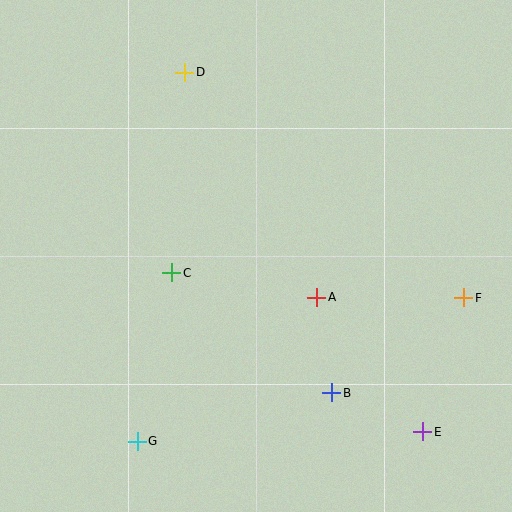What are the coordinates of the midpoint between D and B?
The midpoint between D and B is at (258, 232).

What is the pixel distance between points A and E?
The distance between A and E is 171 pixels.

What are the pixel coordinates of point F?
Point F is at (464, 297).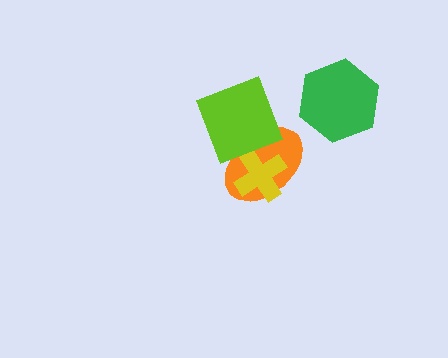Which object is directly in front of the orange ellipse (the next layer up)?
The yellow cross is directly in front of the orange ellipse.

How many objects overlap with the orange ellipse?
2 objects overlap with the orange ellipse.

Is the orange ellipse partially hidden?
Yes, it is partially covered by another shape.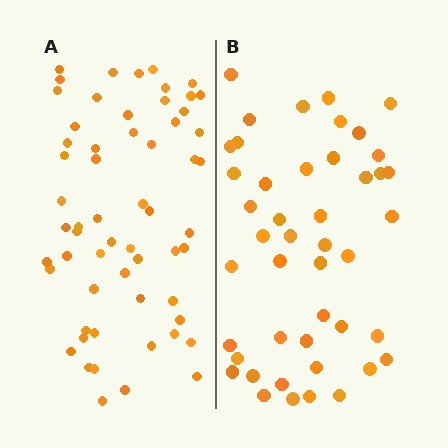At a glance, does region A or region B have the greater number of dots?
Region A (the left region) has more dots.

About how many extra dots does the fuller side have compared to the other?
Region A has approximately 15 more dots than region B.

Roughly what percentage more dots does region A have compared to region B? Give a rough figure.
About 30% more.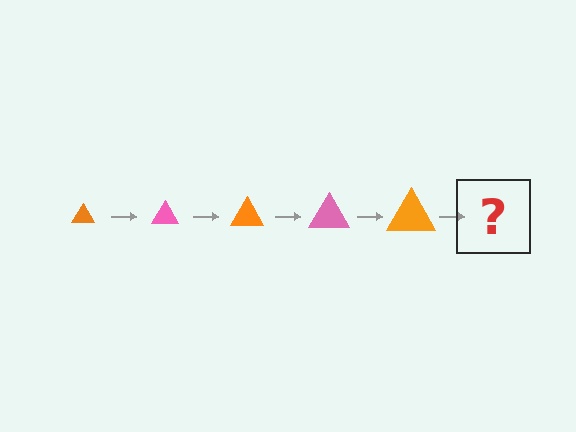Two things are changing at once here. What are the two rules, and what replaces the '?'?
The two rules are that the triangle grows larger each step and the color cycles through orange and pink. The '?' should be a pink triangle, larger than the previous one.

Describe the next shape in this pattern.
It should be a pink triangle, larger than the previous one.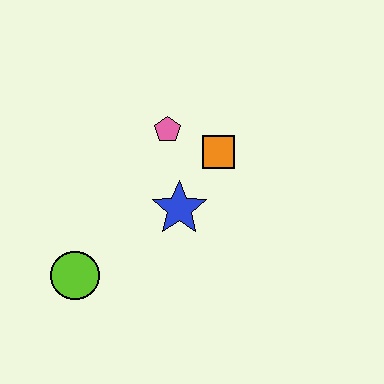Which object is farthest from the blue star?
The lime circle is farthest from the blue star.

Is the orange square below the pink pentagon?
Yes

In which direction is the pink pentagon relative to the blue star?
The pink pentagon is above the blue star.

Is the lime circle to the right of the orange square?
No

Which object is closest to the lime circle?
The blue star is closest to the lime circle.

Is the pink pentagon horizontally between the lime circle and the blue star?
Yes